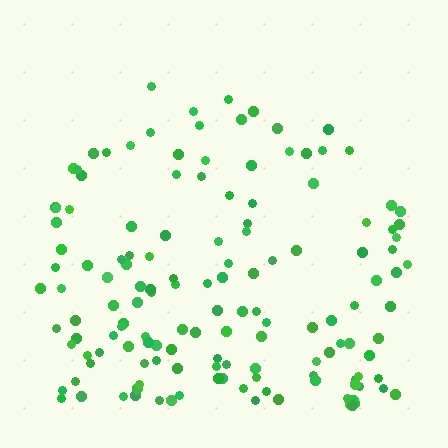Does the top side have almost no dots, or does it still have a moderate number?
Still a moderate number, just noticeably fewer than the bottom.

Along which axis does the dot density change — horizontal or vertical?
Vertical.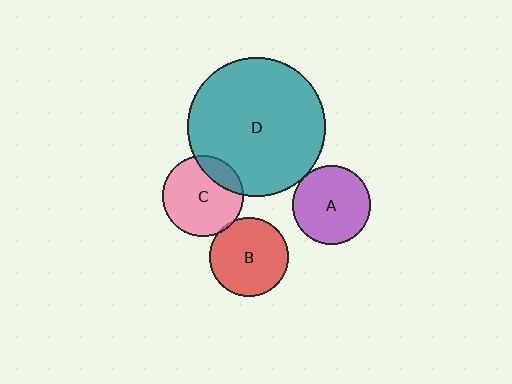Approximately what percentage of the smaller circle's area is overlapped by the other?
Approximately 20%.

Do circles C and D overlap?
Yes.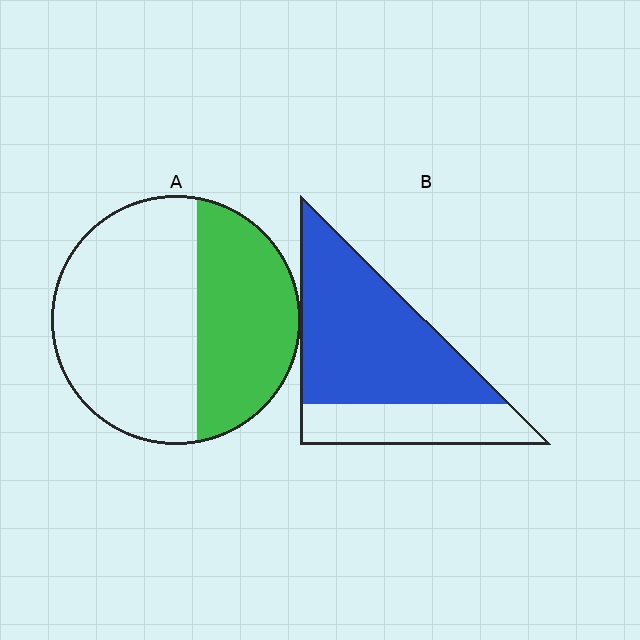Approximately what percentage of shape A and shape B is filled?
A is approximately 40% and B is approximately 70%.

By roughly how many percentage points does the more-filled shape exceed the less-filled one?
By roughly 30 percentage points (B over A).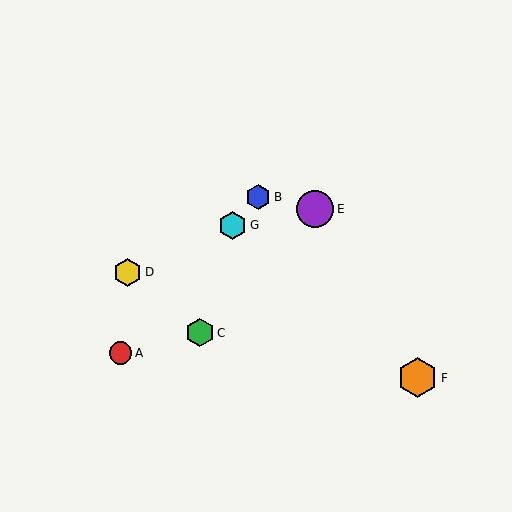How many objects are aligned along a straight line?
3 objects (A, B, G) are aligned along a straight line.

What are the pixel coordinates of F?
Object F is at (418, 378).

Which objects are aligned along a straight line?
Objects A, B, G are aligned along a straight line.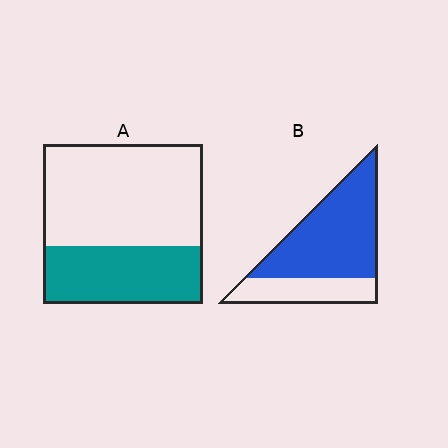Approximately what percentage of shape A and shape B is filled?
A is approximately 35% and B is approximately 70%.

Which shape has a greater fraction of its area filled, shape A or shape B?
Shape B.